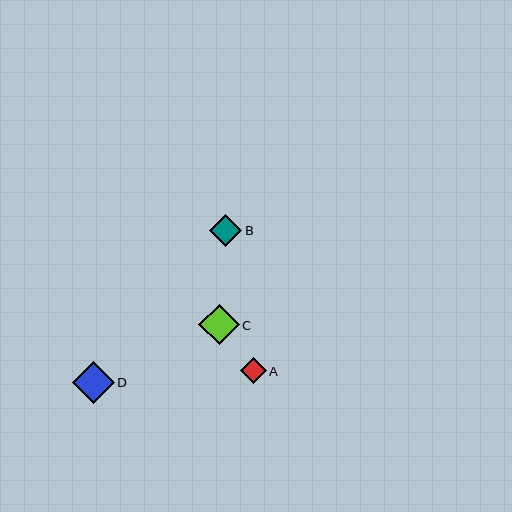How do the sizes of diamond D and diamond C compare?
Diamond D and diamond C are approximately the same size.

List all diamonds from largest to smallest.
From largest to smallest: D, C, B, A.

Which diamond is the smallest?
Diamond A is the smallest with a size of approximately 26 pixels.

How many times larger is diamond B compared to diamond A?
Diamond B is approximately 1.3 times the size of diamond A.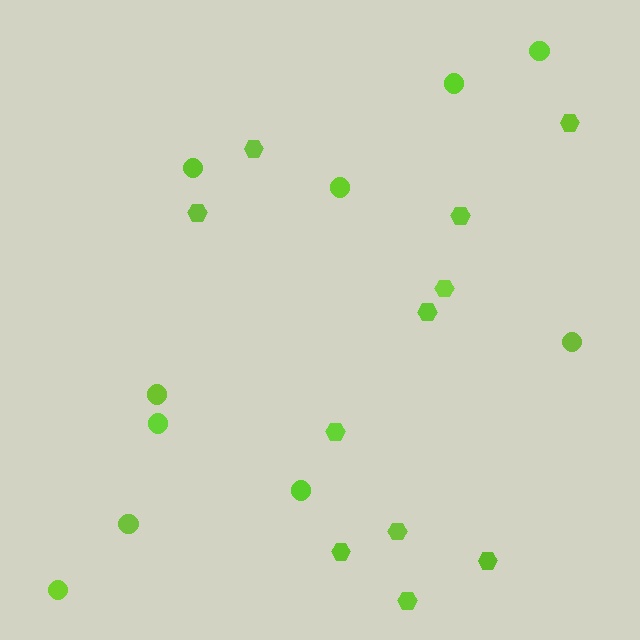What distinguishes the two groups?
There are 2 groups: one group of hexagons (11) and one group of circles (10).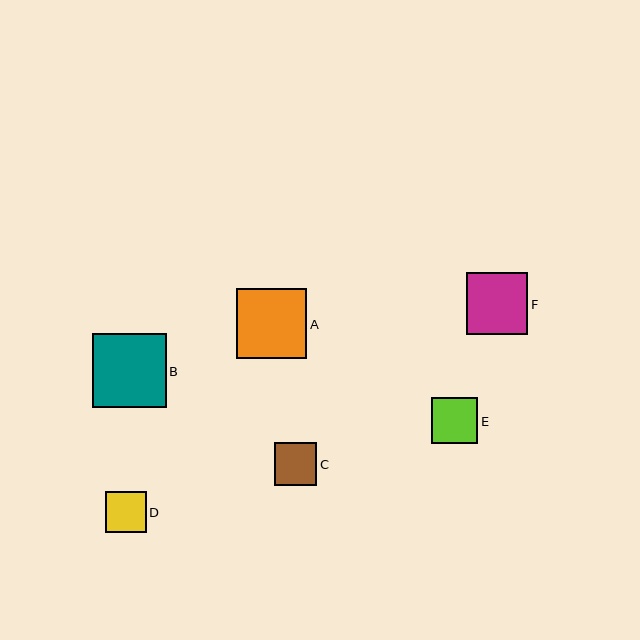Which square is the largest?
Square B is the largest with a size of approximately 74 pixels.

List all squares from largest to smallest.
From largest to smallest: B, A, F, E, C, D.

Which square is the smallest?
Square D is the smallest with a size of approximately 41 pixels.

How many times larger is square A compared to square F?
Square A is approximately 1.1 times the size of square F.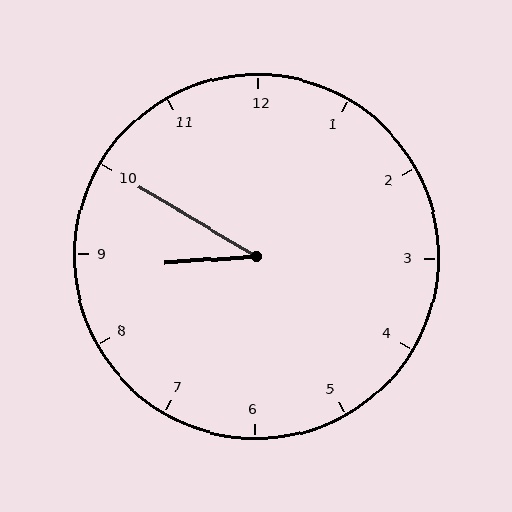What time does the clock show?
8:50.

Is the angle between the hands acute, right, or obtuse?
It is acute.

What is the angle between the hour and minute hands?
Approximately 35 degrees.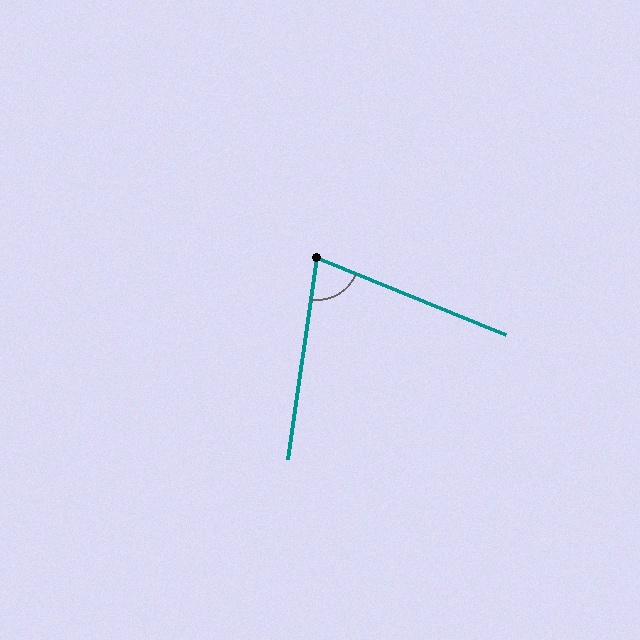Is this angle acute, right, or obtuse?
It is acute.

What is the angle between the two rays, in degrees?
Approximately 76 degrees.